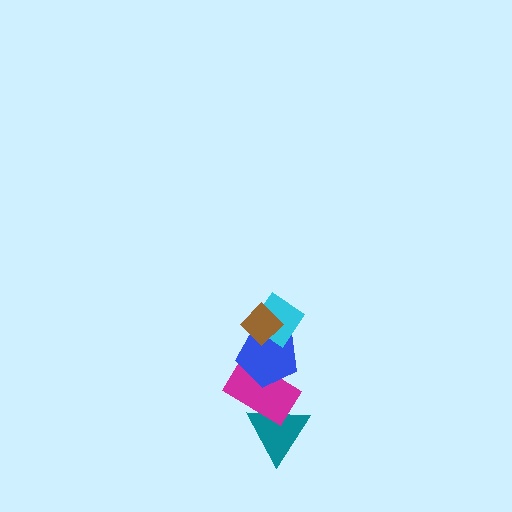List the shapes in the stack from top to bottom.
From top to bottom: the brown diamond, the cyan diamond, the blue pentagon, the magenta rectangle, the teal triangle.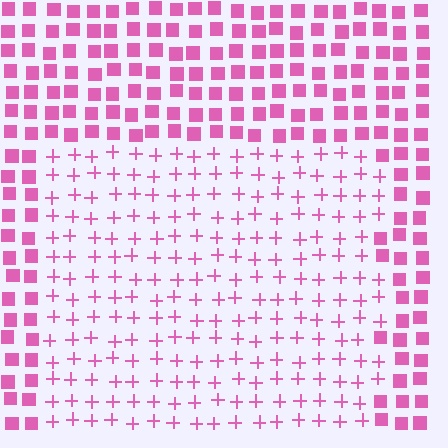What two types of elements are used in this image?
The image uses plus signs inside the rectangle region and squares outside it.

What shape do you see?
I see a rectangle.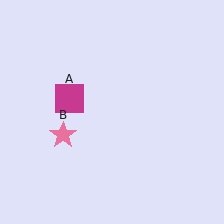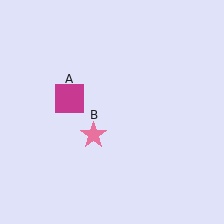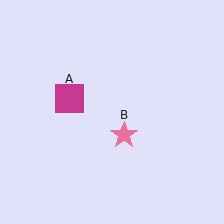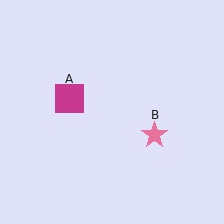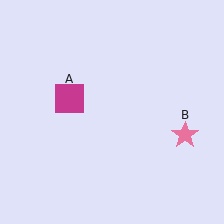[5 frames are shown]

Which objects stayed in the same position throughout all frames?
Magenta square (object A) remained stationary.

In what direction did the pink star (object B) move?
The pink star (object B) moved right.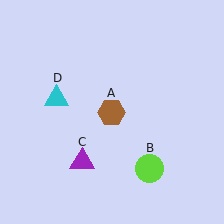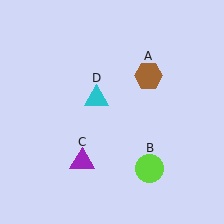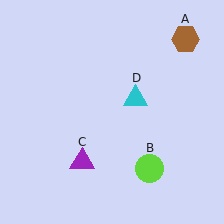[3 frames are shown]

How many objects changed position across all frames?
2 objects changed position: brown hexagon (object A), cyan triangle (object D).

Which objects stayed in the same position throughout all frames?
Lime circle (object B) and purple triangle (object C) remained stationary.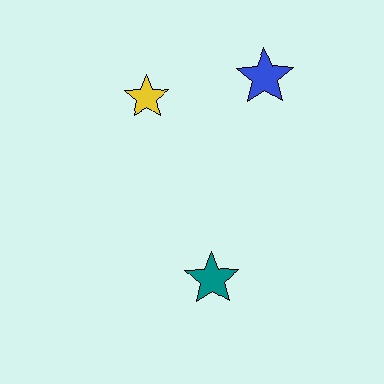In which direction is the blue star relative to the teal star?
The blue star is above the teal star.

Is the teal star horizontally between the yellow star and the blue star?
Yes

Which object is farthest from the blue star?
The teal star is farthest from the blue star.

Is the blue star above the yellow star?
Yes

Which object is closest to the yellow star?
The blue star is closest to the yellow star.